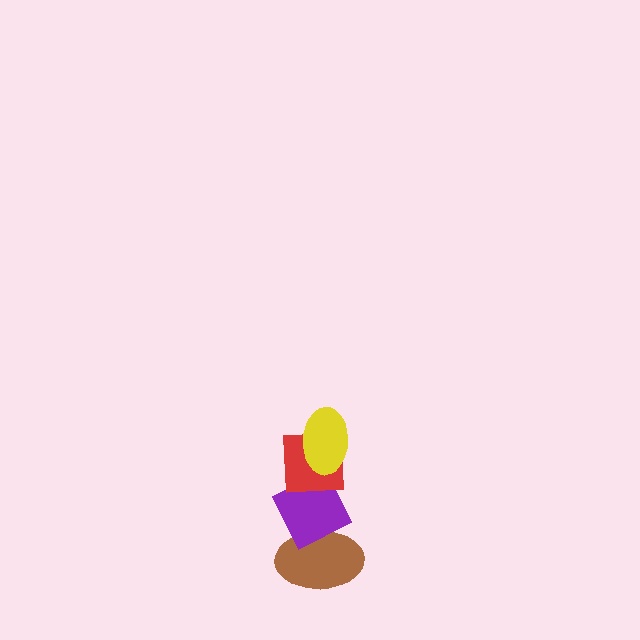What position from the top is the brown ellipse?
The brown ellipse is 4th from the top.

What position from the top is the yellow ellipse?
The yellow ellipse is 1st from the top.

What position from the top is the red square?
The red square is 2nd from the top.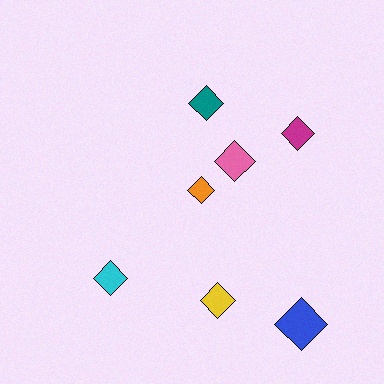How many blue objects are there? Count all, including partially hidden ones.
There is 1 blue object.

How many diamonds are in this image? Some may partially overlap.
There are 7 diamonds.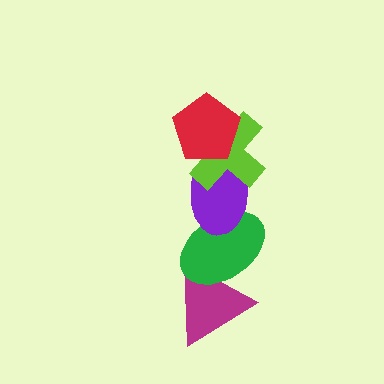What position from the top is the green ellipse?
The green ellipse is 4th from the top.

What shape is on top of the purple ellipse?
The lime cross is on top of the purple ellipse.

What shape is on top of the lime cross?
The red pentagon is on top of the lime cross.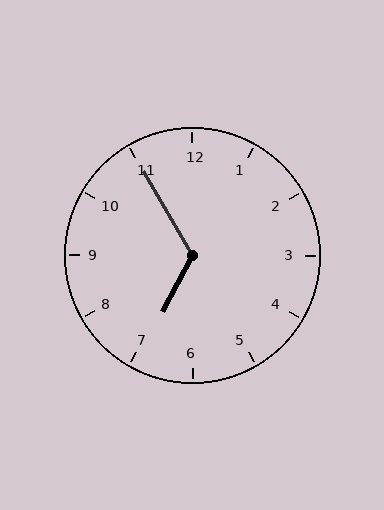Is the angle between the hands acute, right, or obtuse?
It is obtuse.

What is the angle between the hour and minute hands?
Approximately 122 degrees.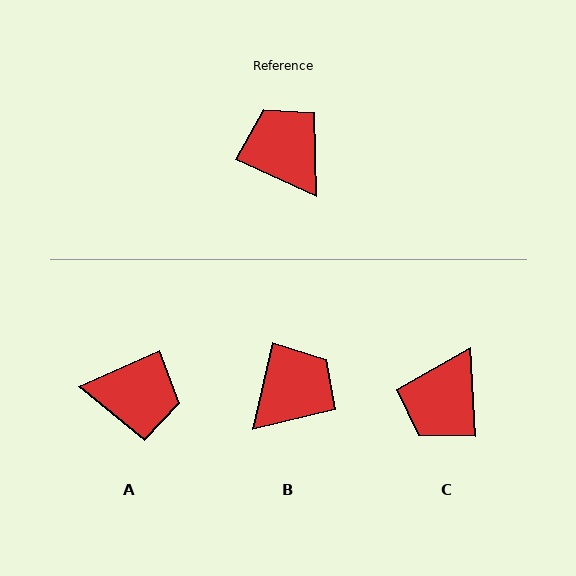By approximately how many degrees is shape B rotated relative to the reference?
Approximately 78 degrees clockwise.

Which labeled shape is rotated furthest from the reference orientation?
A, about 131 degrees away.